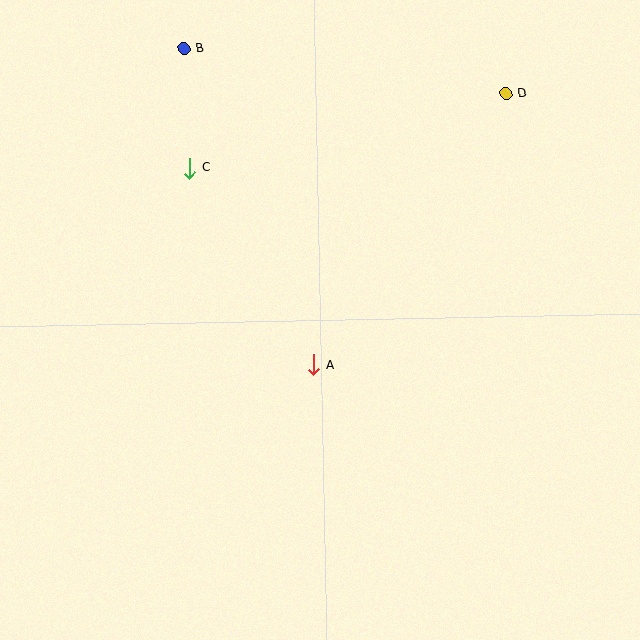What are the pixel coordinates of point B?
Point B is at (184, 48).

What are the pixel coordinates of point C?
Point C is at (190, 168).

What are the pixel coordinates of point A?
Point A is at (314, 365).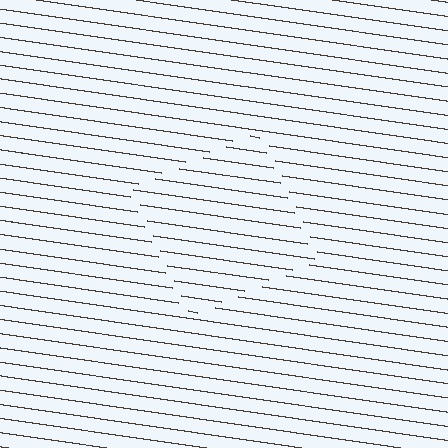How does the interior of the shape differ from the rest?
The interior of the shape contains the same grating, shifted by half a period — the contour is defined by the phase discontinuity where line-ends from the inner and outer gratings abut.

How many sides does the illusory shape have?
4 sides — the line-ends trace a square.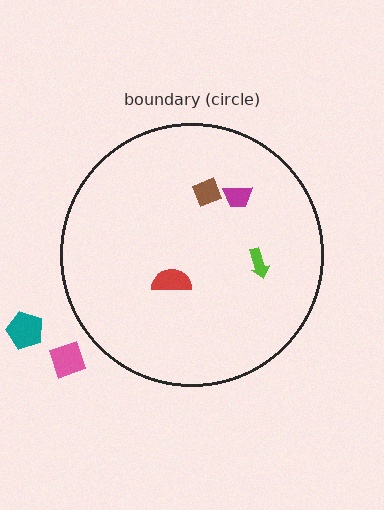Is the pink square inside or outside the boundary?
Outside.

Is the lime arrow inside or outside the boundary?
Inside.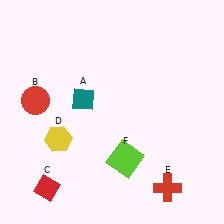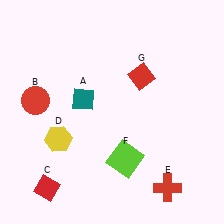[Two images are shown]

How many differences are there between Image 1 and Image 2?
There is 1 difference between the two images.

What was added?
A red diamond (G) was added in Image 2.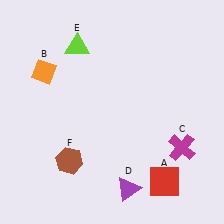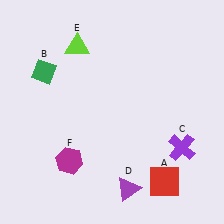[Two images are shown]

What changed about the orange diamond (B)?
In Image 1, B is orange. In Image 2, it changed to green.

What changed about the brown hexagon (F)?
In Image 1, F is brown. In Image 2, it changed to magenta.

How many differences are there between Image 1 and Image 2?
There are 3 differences between the two images.